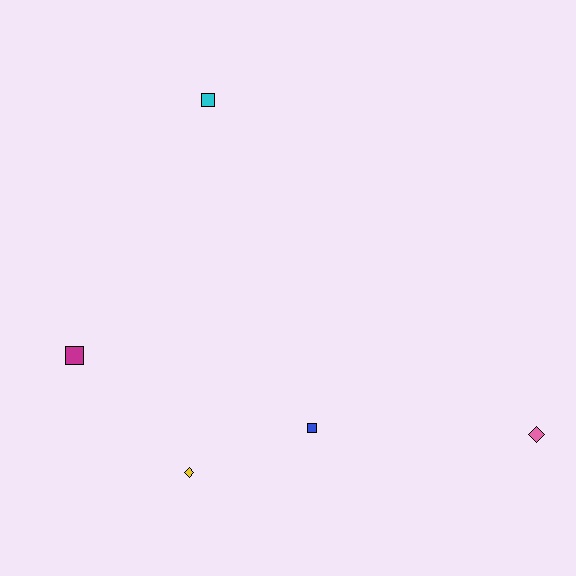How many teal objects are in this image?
There are no teal objects.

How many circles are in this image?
There are no circles.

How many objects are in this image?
There are 5 objects.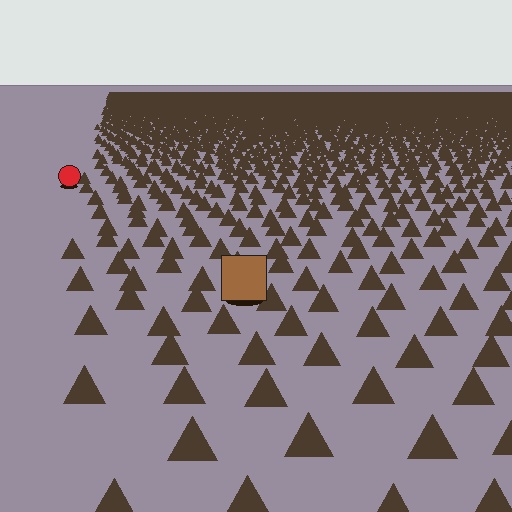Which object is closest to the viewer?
The brown square is closest. The texture marks near it are larger and more spread out.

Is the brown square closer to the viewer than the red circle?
Yes. The brown square is closer — you can tell from the texture gradient: the ground texture is coarser near it.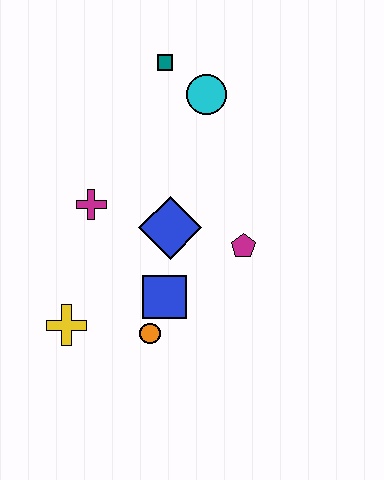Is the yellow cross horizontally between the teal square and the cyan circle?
No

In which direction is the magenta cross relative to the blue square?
The magenta cross is above the blue square.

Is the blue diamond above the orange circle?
Yes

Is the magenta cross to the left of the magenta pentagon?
Yes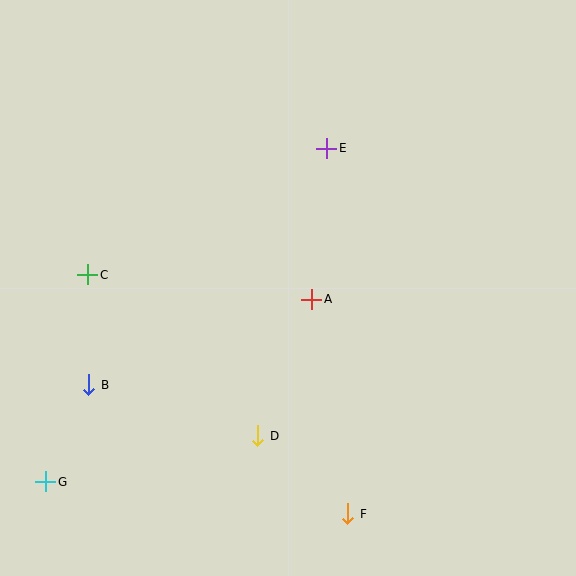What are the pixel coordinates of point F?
Point F is at (348, 514).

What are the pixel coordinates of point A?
Point A is at (312, 299).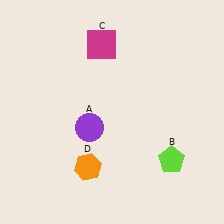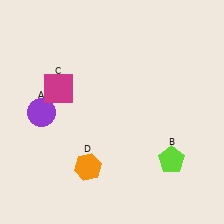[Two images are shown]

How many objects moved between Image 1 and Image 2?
2 objects moved between the two images.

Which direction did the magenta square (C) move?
The magenta square (C) moved down.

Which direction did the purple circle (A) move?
The purple circle (A) moved left.